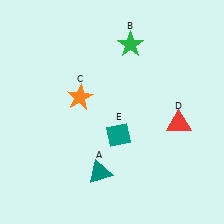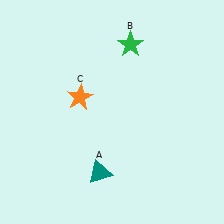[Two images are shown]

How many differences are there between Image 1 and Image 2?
There are 2 differences between the two images.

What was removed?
The teal diamond (E), the red triangle (D) were removed in Image 2.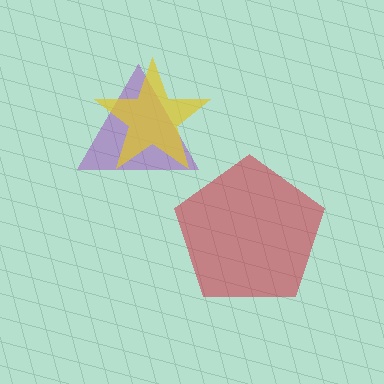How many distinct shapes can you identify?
There are 3 distinct shapes: a purple triangle, a yellow star, a red pentagon.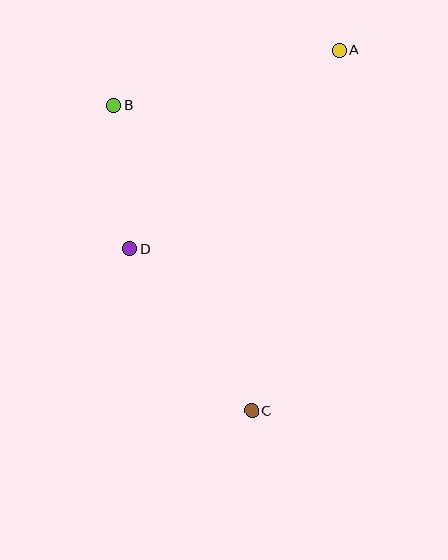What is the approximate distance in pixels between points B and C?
The distance between B and C is approximately 335 pixels.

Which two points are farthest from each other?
Points A and C are farthest from each other.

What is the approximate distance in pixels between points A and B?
The distance between A and B is approximately 233 pixels.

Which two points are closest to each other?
Points B and D are closest to each other.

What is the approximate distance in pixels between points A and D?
The distance between A and D is approximately 289 pixels.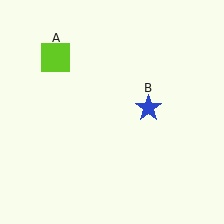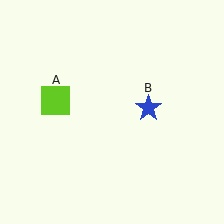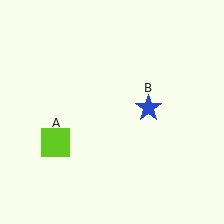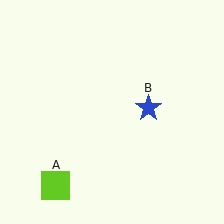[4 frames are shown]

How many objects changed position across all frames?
1 object changed position: lime square (object A).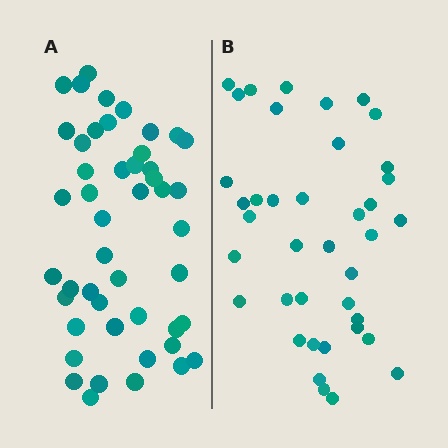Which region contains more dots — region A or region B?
Region A (the left region) has more dots.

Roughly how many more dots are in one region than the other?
Region A has roughly 8 or so more dots than region B.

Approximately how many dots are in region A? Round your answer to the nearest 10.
About 50 dots. (The exact count is 47, which rounds to 50.)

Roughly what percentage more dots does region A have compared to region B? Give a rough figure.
About 20% more.